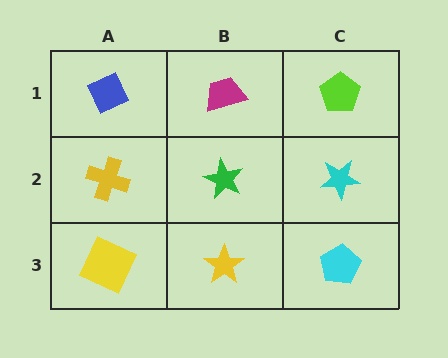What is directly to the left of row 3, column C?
A yellow star.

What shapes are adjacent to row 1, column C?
A cyan star (row 2, column C), a magenta trapezoid (row 1, column B).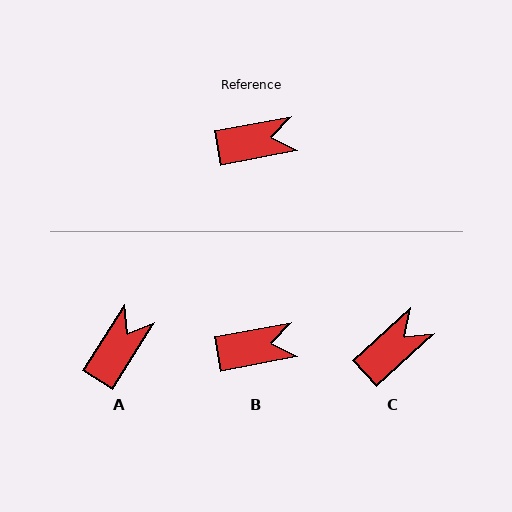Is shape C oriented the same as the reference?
No, it is off by about 32 degrees.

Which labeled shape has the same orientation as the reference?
B.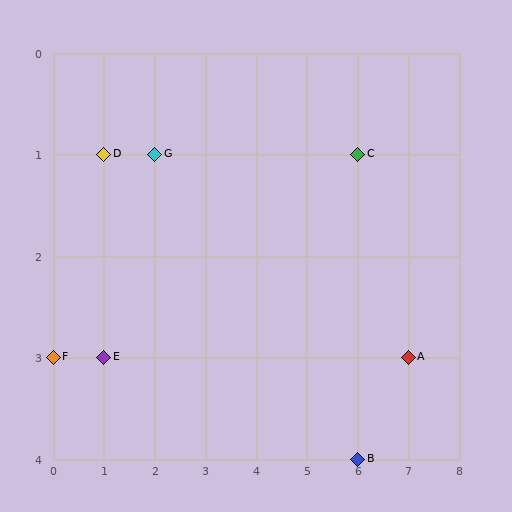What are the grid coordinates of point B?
Point B is at grid coordinates (6, 4).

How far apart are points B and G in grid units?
Points B and G are 4 columns and 3 rows apart (about 5.0 grid units diagonally).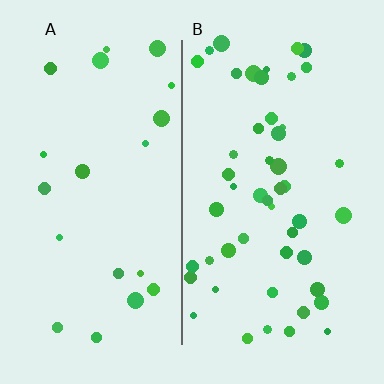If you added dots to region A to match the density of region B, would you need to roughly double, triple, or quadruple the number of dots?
Approximately double.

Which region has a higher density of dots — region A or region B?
B (the right).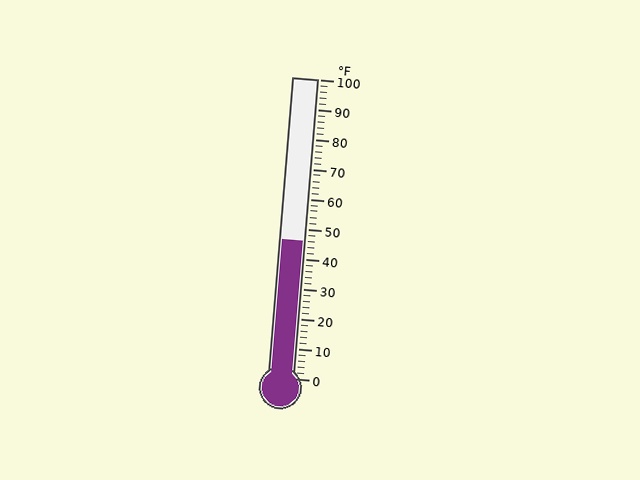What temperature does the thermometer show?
The thermometer shows approximately 46°F.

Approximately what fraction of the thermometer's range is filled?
The thermometer is filled to approximately 45% of its range.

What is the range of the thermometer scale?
The thermometer scale ranges from 0°F to 100°F.